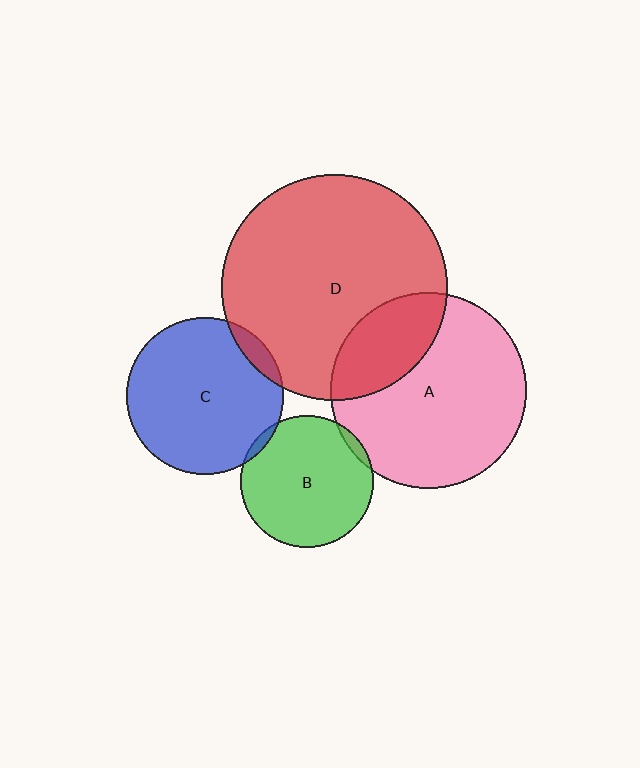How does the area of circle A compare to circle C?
Approximately 1.6 times.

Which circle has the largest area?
Circle D (red).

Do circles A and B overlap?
Yes.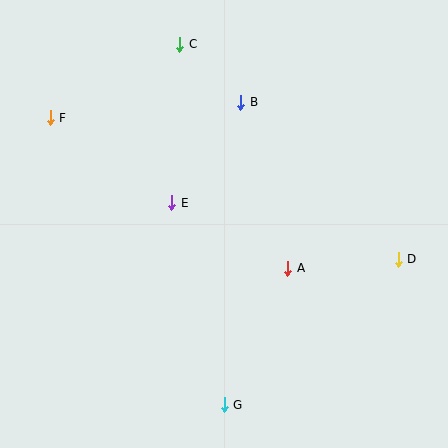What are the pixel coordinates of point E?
Point E is at (172, 203).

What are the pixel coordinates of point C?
Point C is at (180, 44).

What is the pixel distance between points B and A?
The distance between B and A is 173 pixels.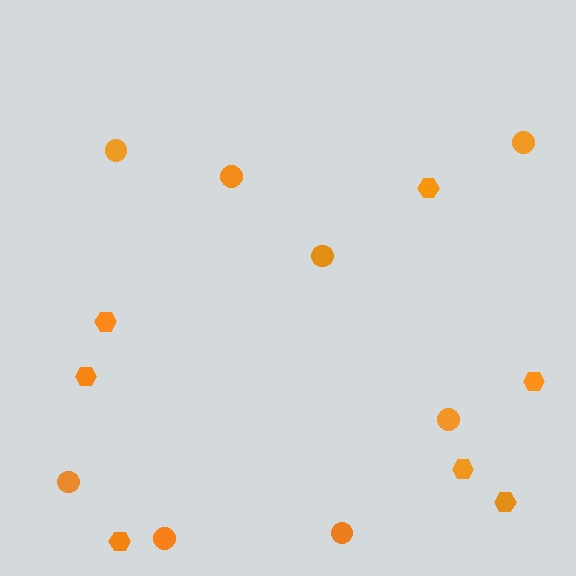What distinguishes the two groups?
There are 2 groups: one group of hexagons (7) and one group of circles (8).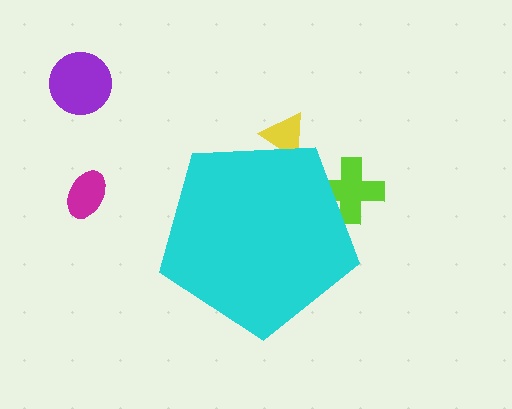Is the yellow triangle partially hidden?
Yes, the yellow triangle is partially hidden behind the cyan pentagon.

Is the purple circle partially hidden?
No, the purple circle is fully visible.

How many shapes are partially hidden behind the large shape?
2 shapes are partially hidden.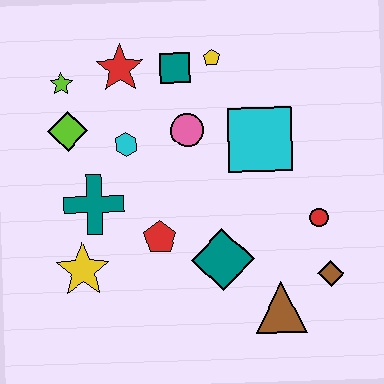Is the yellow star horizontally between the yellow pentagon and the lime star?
Yes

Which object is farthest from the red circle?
The lime star is farthest from the red circle.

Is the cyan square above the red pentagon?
Yes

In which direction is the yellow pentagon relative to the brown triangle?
The yellow pentagon is above the brown triangle.